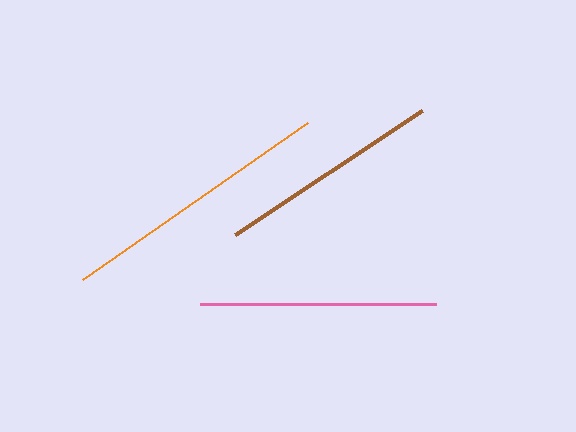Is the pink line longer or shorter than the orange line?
The orange line is longer than the pink line.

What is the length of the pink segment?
The pink segment is approximately 236 pixels long.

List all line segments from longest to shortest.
From longest to shortest: orange, pink, brown.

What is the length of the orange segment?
The orange segment is approximately 274 pixels long.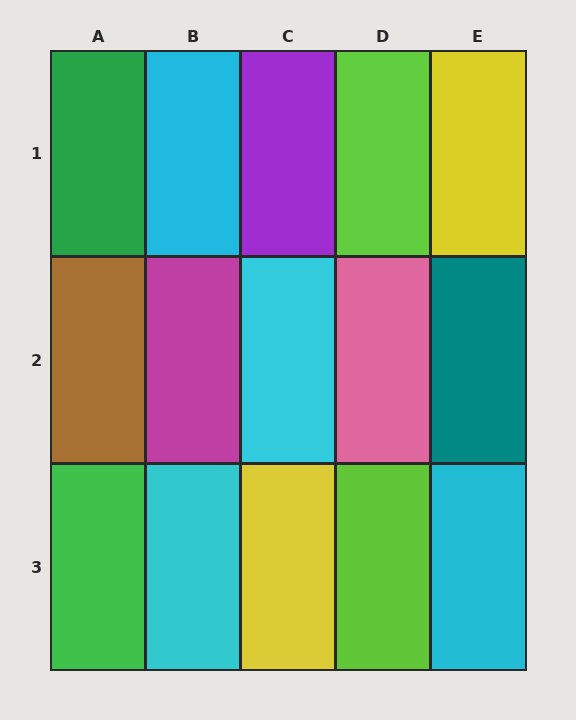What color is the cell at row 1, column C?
Purple.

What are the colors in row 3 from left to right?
Green, cyan, yellow, lime, cyan.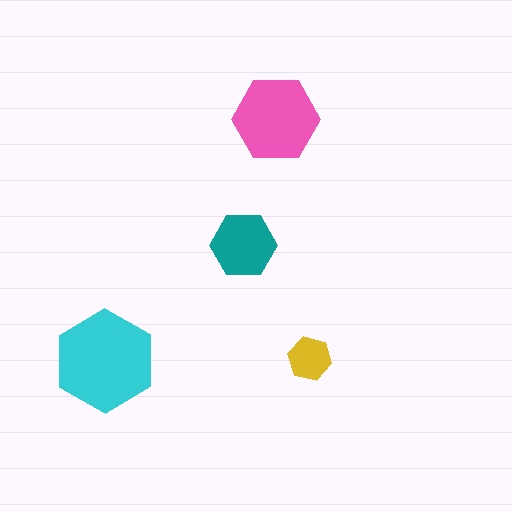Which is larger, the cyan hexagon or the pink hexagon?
The cyan one.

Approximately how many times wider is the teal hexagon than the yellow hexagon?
About 1.5 times wider.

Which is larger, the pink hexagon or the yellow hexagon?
The pink one.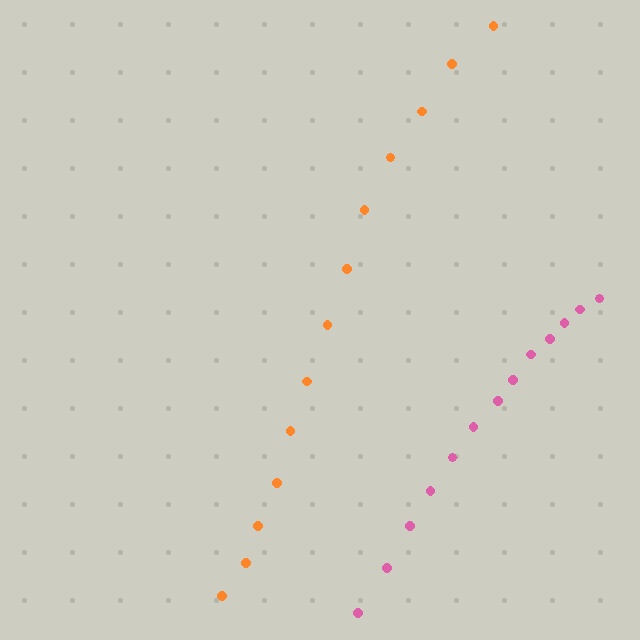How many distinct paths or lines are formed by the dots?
There are 2 distinct paths.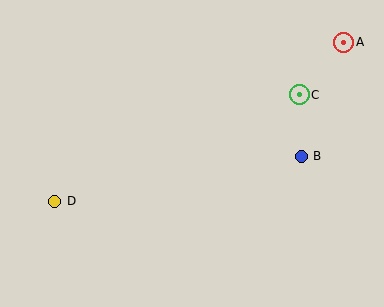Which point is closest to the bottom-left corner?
Point D is closest to the bottom-left corner.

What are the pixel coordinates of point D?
Point D is at (55, 201).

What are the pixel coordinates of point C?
Point C is at (299, 95).